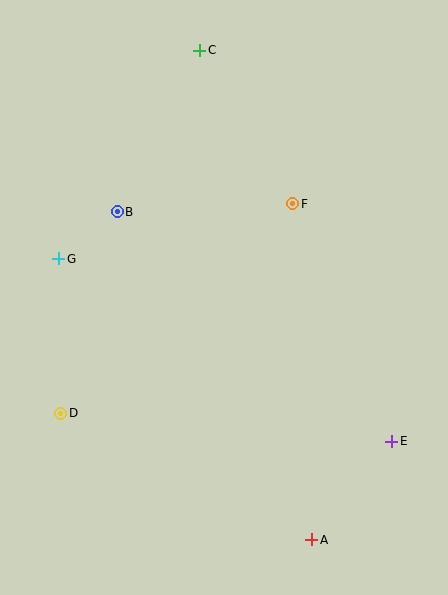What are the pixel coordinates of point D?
Point D is at (61, 413).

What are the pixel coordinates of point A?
Point A is at (312, 540).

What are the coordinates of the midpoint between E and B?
The midpoint between E and B is at (254, 327).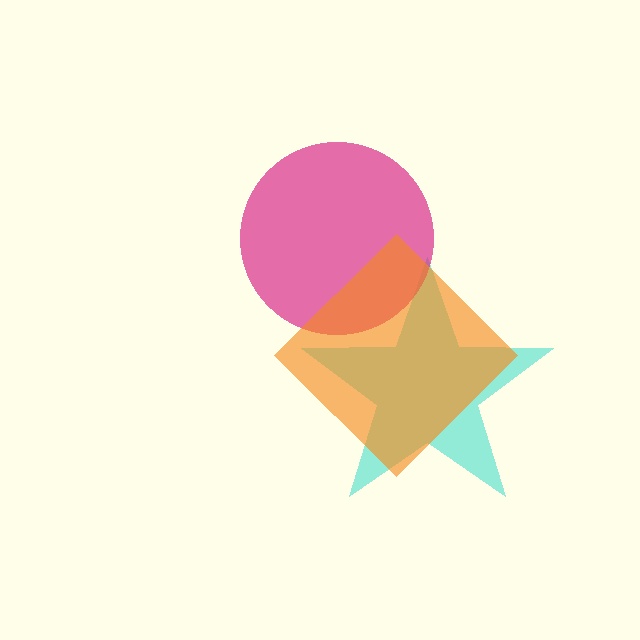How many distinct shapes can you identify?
There are 3 distinct shapes: a cyan star, a magenta circle, an orange diamond.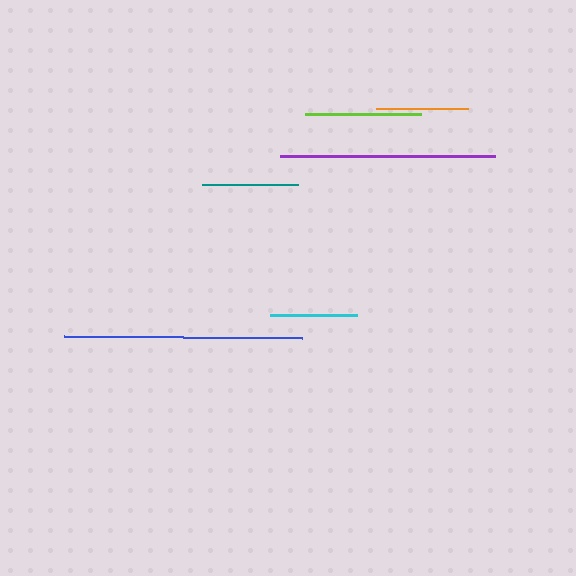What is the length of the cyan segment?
The cyan segment is approximately 88 pixels long.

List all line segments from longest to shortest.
From longest to shortest: blue, purple, lime, teal, orange, cyan.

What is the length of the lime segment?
The lime segment is approximately 116 pixels long.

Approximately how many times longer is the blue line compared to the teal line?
The blue line is approximately 2.5 times the length of the teal line.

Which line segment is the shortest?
The cyan line is the shortest at approximately 88 pixels.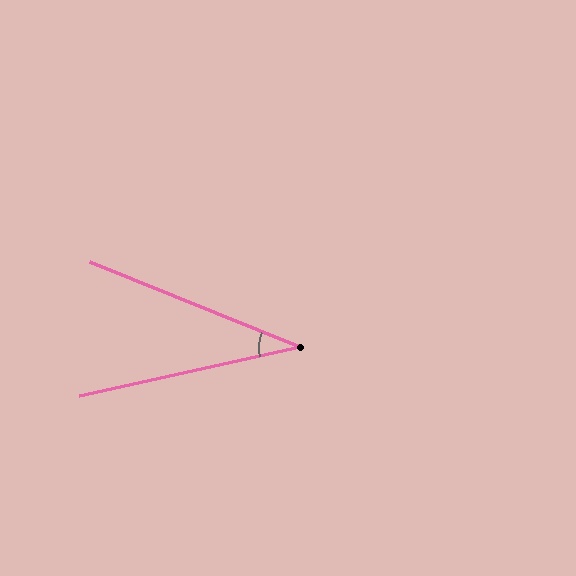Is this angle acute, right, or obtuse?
It is acute.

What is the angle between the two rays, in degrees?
Approximately 35 degrees.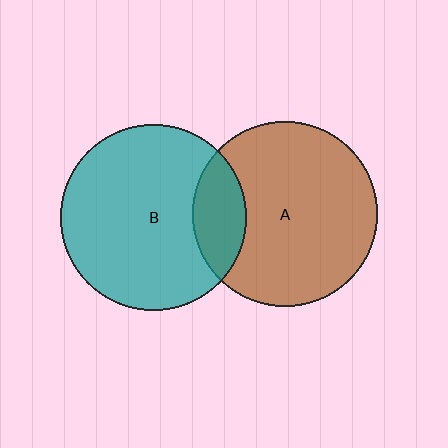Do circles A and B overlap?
Yes.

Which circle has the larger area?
Circle B (teal).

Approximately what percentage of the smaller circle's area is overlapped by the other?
Approximately 20%.